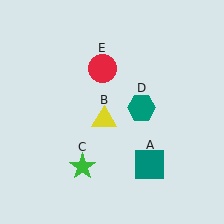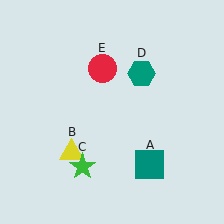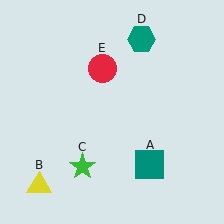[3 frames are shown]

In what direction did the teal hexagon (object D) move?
The teal hexagon (object D) moved up.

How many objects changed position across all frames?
2 objects changed position: yellow triangle (object B), teal hexagon (object D).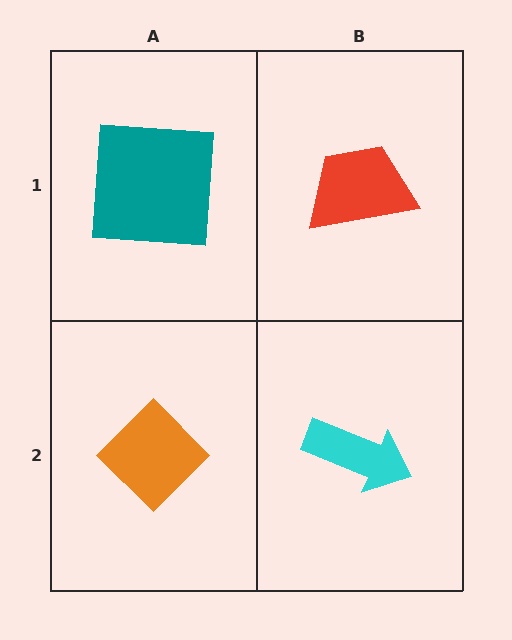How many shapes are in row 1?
2 shapes.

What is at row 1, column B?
A red trapezoid.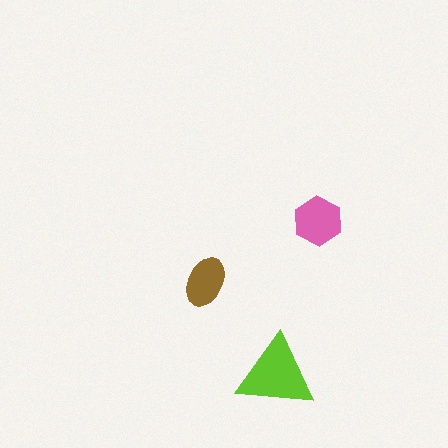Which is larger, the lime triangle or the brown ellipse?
The lime triangle.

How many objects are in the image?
There are 3 objects in the image.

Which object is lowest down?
The lime triangle is bottommost.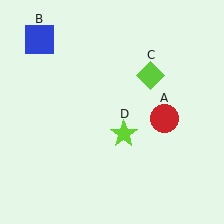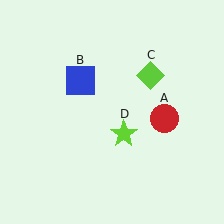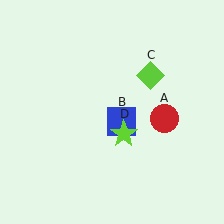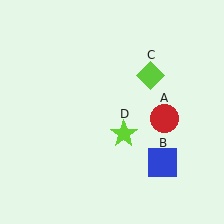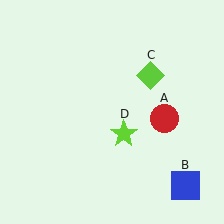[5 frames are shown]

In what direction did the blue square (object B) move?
The blue square (object B) moved down and to the right.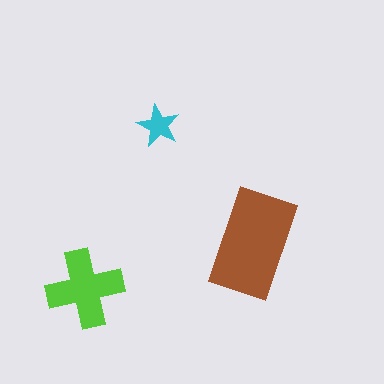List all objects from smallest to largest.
The cyan star, the lime cross, the brown rectangle.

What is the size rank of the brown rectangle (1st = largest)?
1st.